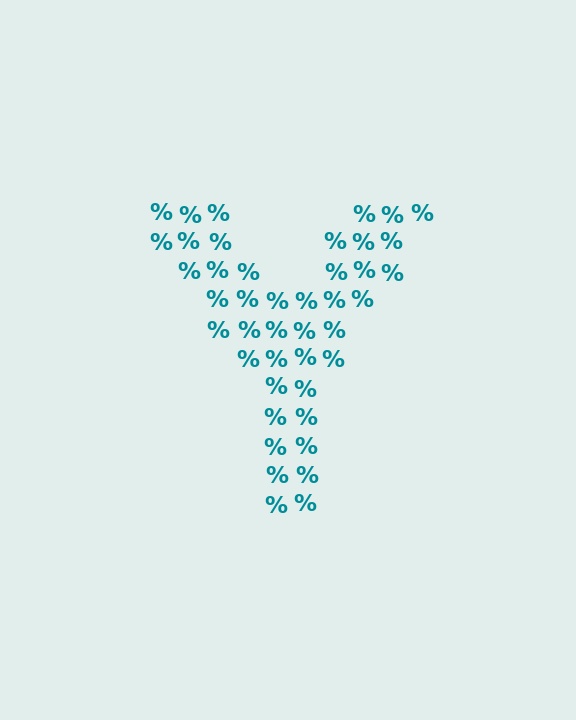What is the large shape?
The large shape is the letter Y.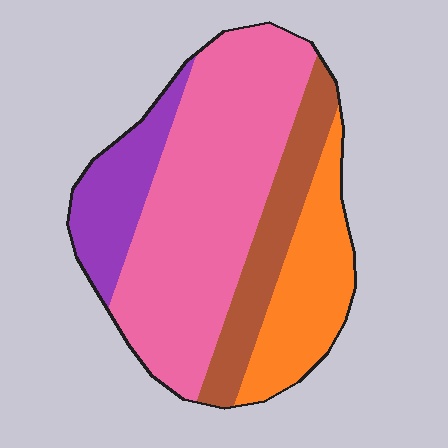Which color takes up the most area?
Pink, at roughly 50%.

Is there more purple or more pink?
Pink.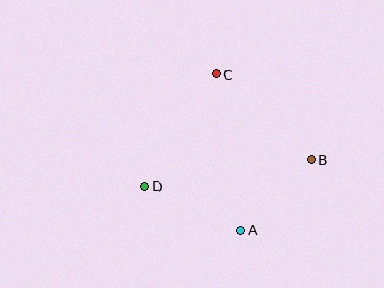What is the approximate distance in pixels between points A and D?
The distance between A and D is approximately 105 pixels.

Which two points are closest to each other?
Points A and B are closest to each other.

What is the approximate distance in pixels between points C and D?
The distance between C and D is approximately 133 pixels.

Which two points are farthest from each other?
Points B and D are farthest from each other.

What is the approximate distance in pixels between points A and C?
The distance between A and C is approximately 158 pixels.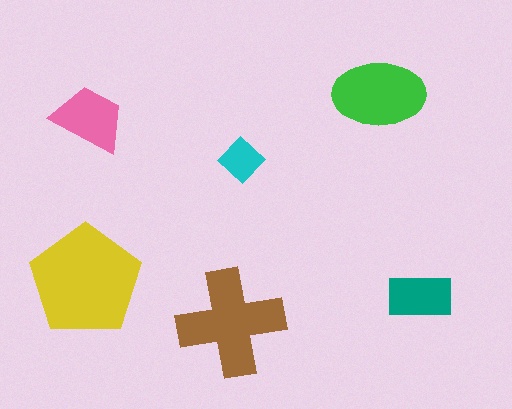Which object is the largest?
The yellow pentagon.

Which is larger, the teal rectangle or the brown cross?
The brown cross.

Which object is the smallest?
The cyan diamond.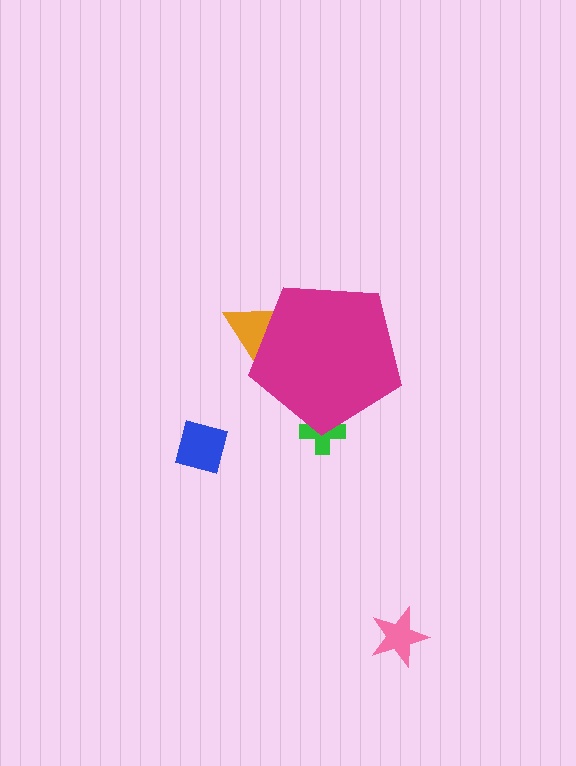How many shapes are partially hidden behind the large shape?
2 shapes are partially hidden.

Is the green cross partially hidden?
Yes, the green cross is partially hidden behind the magenta pentagon.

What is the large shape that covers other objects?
A magenta pentagon.